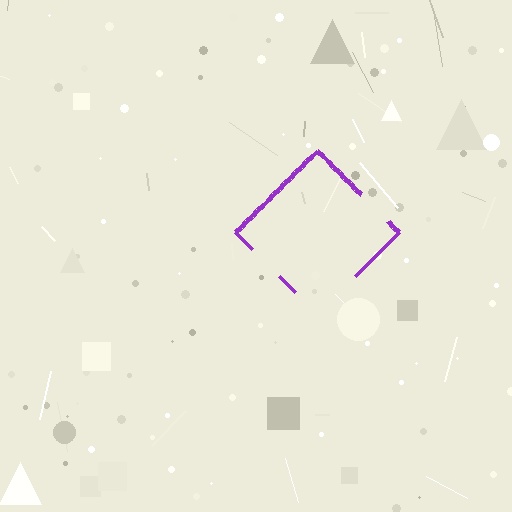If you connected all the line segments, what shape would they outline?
They would outline a diamond.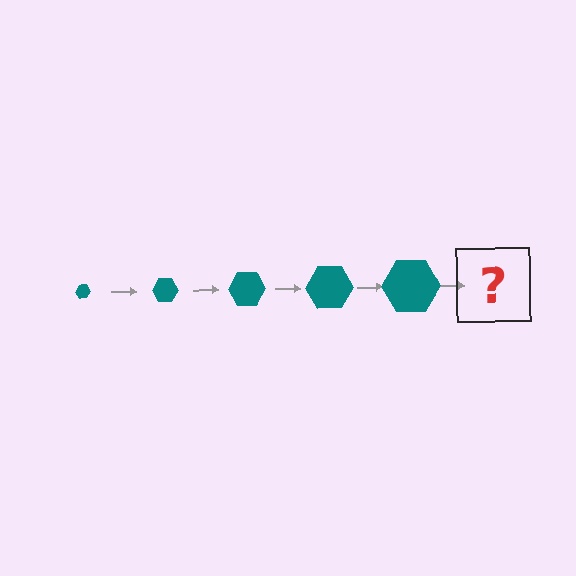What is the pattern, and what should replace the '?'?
The pattern is that the hexagon gets progressively larger each step. The '?' should be a teal hexagon, larger than the previous one.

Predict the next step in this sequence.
The next step is a teal hexagon, larger than the previous one.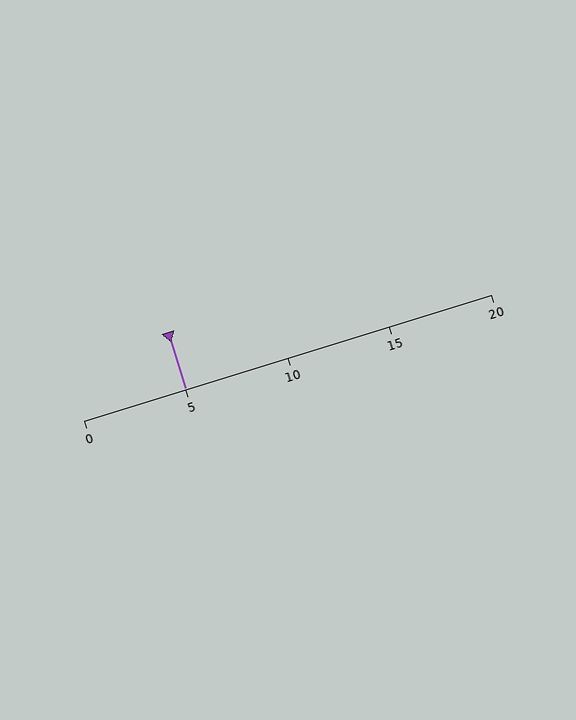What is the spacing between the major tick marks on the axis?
The major ticks are spaced 5 apart.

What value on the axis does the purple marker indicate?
The marker indicates approximately 5.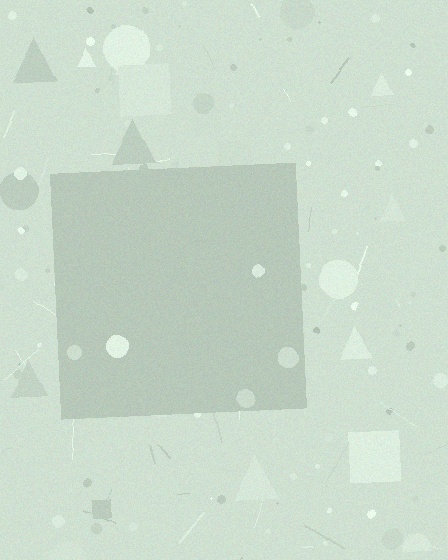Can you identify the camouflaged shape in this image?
The camouflaged shape is a square.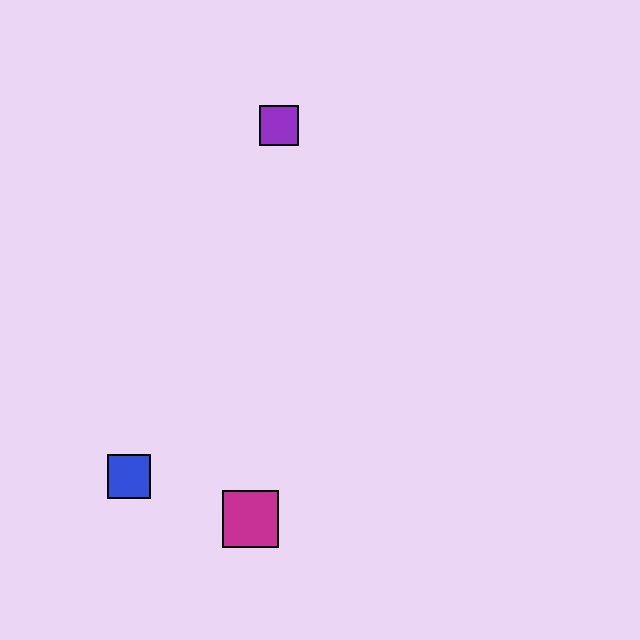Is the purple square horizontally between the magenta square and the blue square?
No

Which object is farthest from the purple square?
The magenta square is farthest from the purple square.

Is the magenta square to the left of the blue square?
No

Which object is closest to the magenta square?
The blue square is closest to the magenta square.